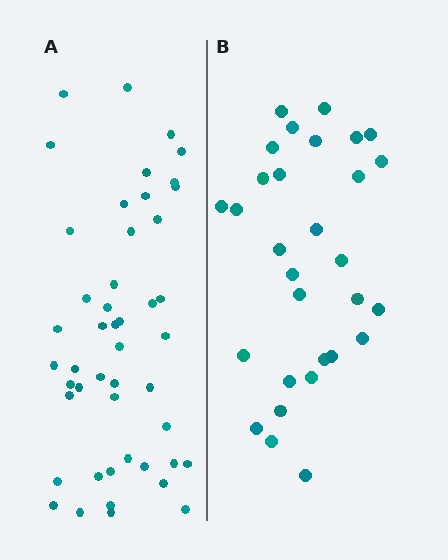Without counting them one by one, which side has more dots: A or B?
Region A (the left region) has more dots.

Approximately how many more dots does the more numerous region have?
Region A has approximately 15 more dots than region B.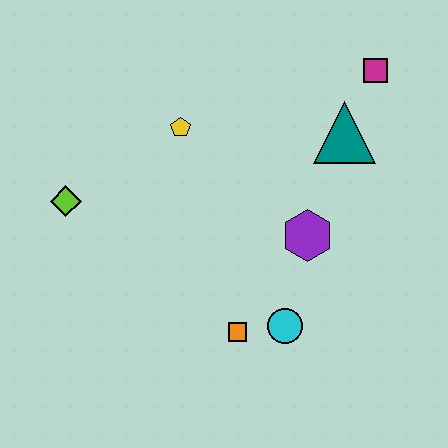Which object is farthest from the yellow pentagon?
The cyan circle is farthest from the yellow pentagon.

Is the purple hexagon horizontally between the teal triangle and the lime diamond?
Yes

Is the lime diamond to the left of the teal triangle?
Yes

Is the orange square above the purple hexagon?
No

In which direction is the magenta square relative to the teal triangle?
The magenta square is above the teal triangle.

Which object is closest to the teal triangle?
The magenta square is closest to the teal triangle.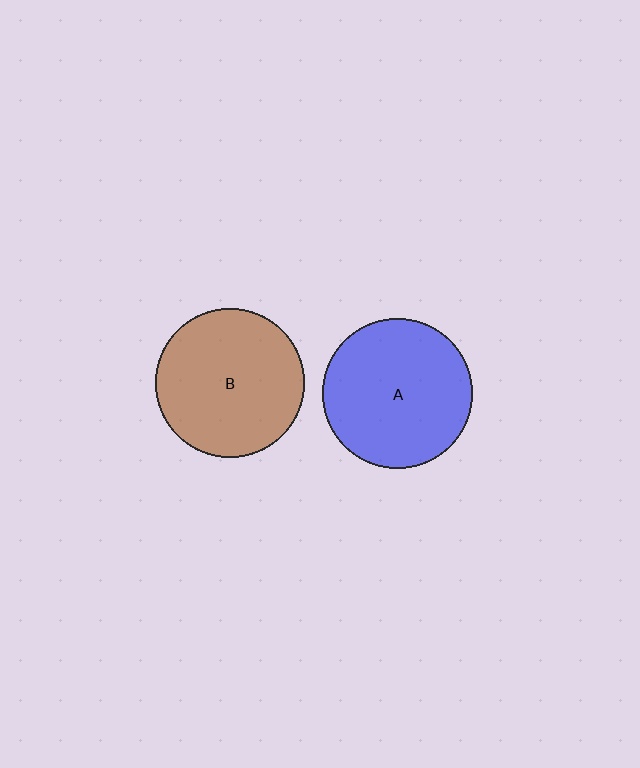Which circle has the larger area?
Circle B (brown).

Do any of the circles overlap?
No, none of the circles overlap.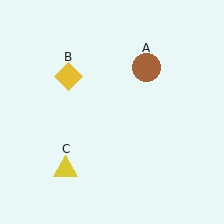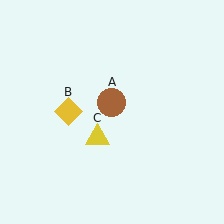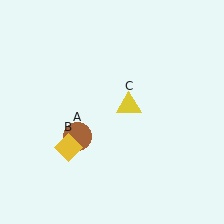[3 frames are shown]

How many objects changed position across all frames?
3 objects changed position: brown circle (object A), yellow diamond (object B), yellow triangle (object C).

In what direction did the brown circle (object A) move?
The brown circle (object A) moved down and to the left.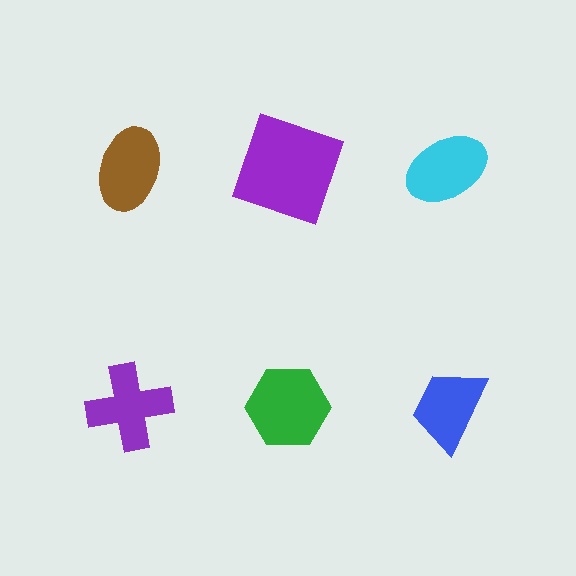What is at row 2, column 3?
A blue trapezoid.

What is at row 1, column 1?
A brown ellipse.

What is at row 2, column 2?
A green hexagon.